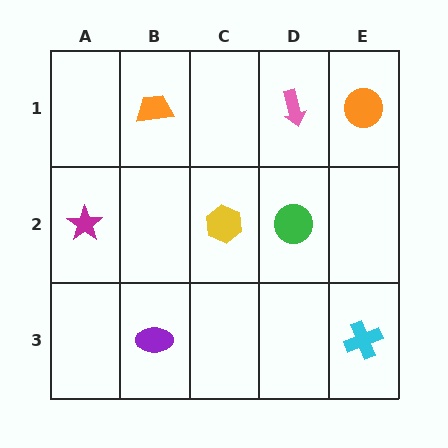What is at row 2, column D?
A green circle.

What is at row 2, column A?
A magenta star.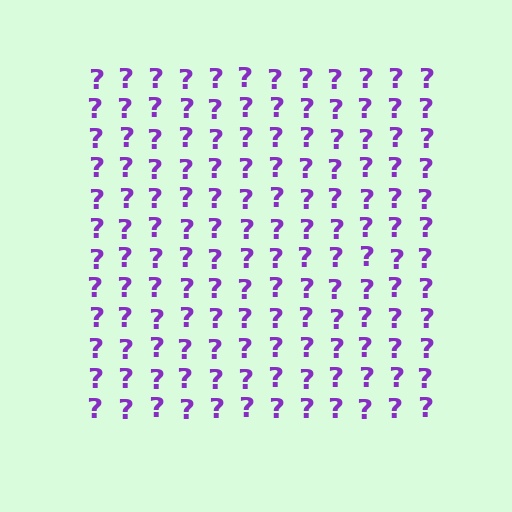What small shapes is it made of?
It is made of small question marks.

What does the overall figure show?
The overall figure shows a square.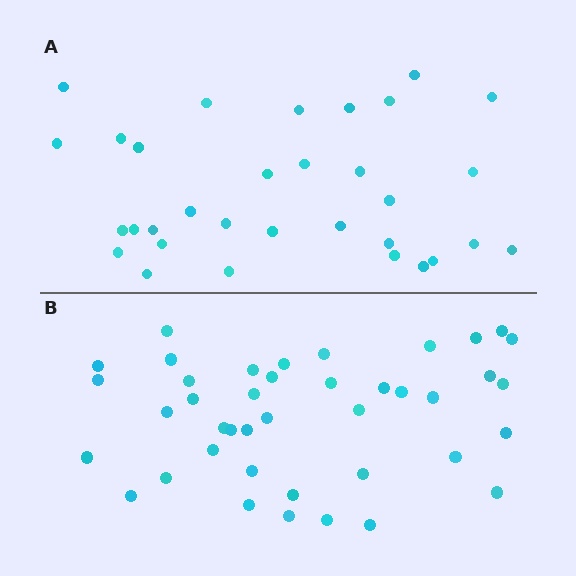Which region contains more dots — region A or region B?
Region B (the bottom region) has more dots.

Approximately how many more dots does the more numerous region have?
Region B has roughly 8 or so more dots than region A.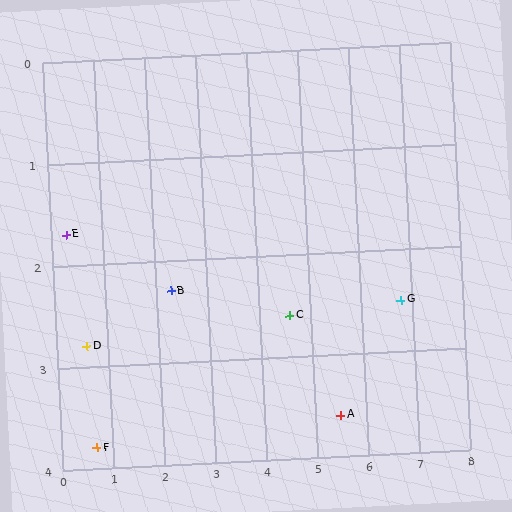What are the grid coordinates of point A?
Point A is at approximately (5.5, 3.6).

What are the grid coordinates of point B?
Point B is at approximately (2.3, 2.3).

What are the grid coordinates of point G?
Point G is at approximately (6.8, 2.5).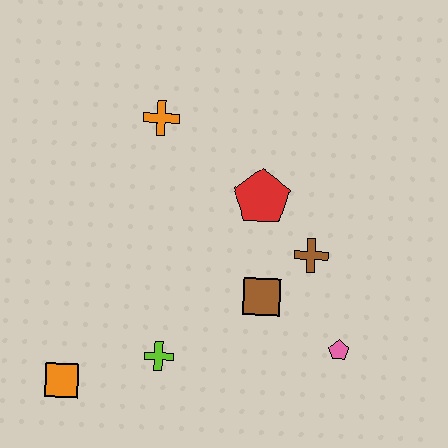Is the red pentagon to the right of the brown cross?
No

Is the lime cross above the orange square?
Yes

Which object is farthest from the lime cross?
The orange cross is farthest from the lime cross.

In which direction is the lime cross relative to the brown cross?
The lime cross is to the left of the brown cross.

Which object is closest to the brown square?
The brown cross is closest to the brown square.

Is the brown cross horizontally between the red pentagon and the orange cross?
No